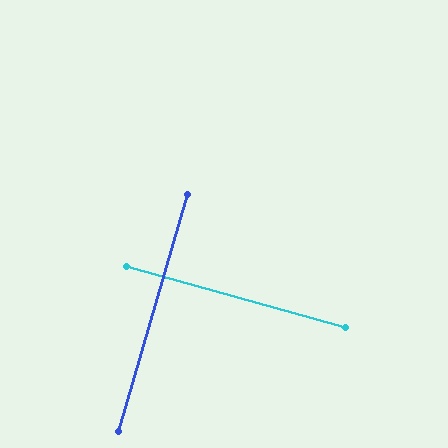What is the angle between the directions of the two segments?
Approximately 89 degrees.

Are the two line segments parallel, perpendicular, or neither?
Perpendicular — they meet at approximately 89°.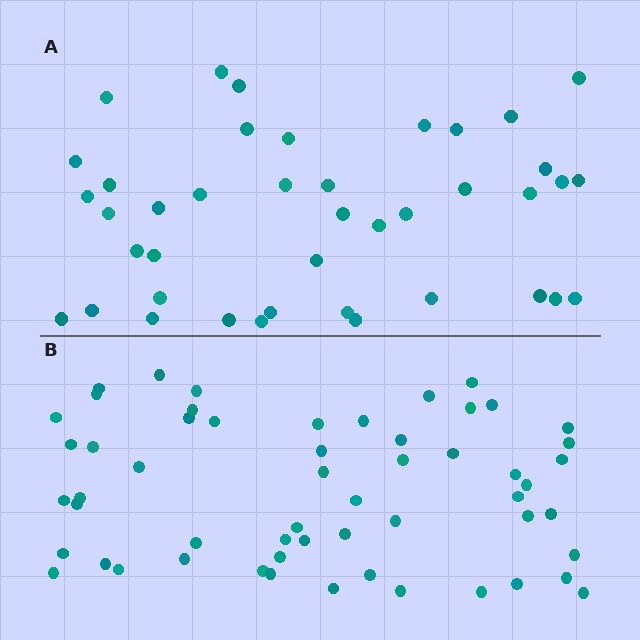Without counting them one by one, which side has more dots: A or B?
Region B (the bottom region) has more dots.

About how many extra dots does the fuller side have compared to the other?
Region B has approximately 15 more dots than region A.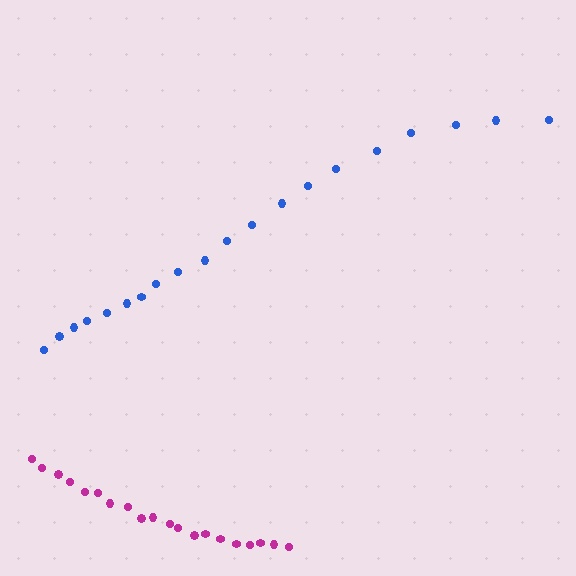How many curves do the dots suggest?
There are 2 distinct paths.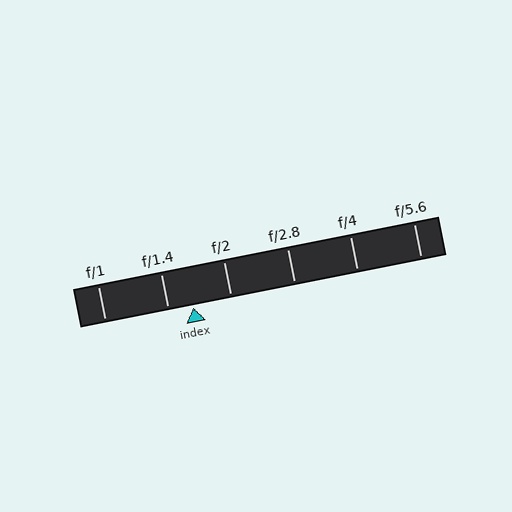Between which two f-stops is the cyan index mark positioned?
The index mark is between f/1.4 and f/2.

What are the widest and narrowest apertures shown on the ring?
The widest aperture shown is f/1 and the narrowest is f/5.6.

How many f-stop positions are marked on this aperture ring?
There are 6 f-stop positions marked.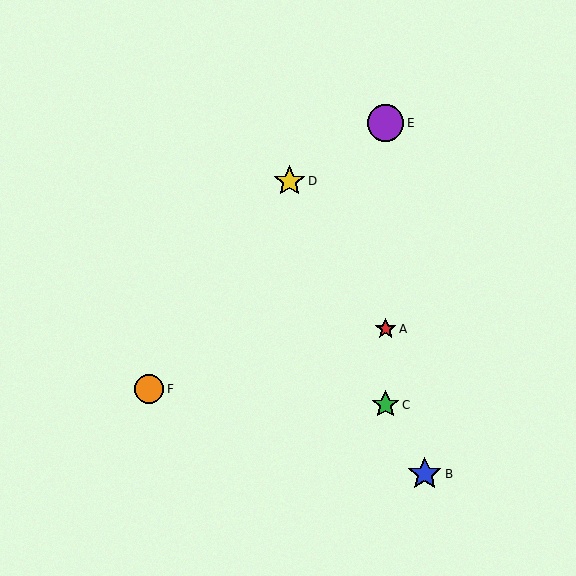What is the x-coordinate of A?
Object A is at x≈386.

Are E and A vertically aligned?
Yes, both are at x≈386.